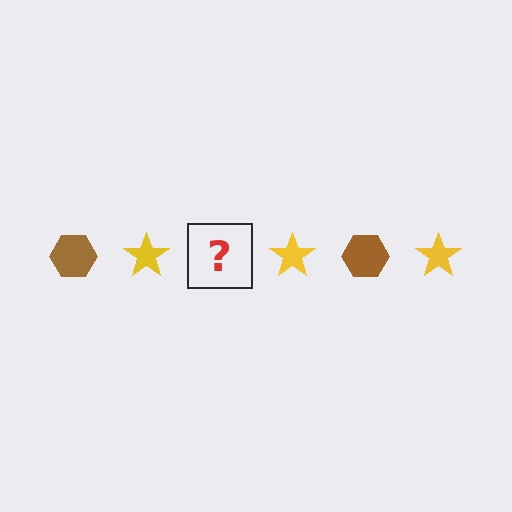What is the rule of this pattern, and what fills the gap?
The rule is that the pattern alternates between brown hexagon and yellow star. The gap should be filled with a brown hexagon.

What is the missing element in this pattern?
The missing element is a brown hexagon.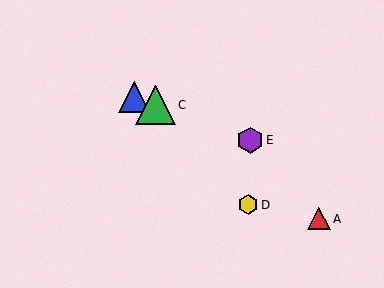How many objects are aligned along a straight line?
3 objects (B, C, E) are aligned along a straight line.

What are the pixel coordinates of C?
Object C is at (156, 105).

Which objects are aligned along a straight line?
Objects B, C, E are aligned along a straight line.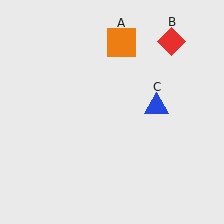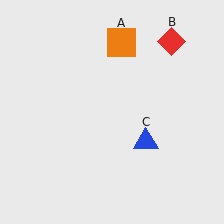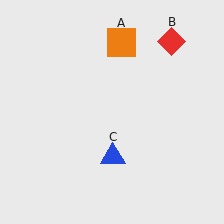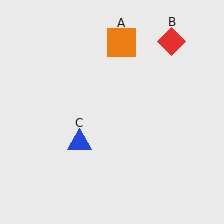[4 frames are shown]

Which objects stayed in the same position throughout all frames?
Orange square (object A) and red diamond (object B) remained stationary.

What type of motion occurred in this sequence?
The blue triangle (object C) rotated clockwise around the center of the scene.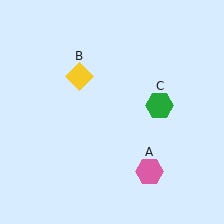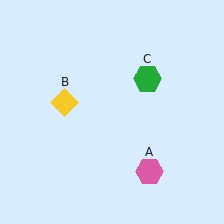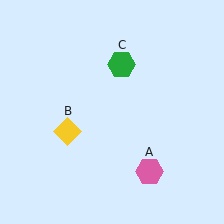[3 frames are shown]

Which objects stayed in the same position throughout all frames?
Pink hexagon (object A) remained stationary.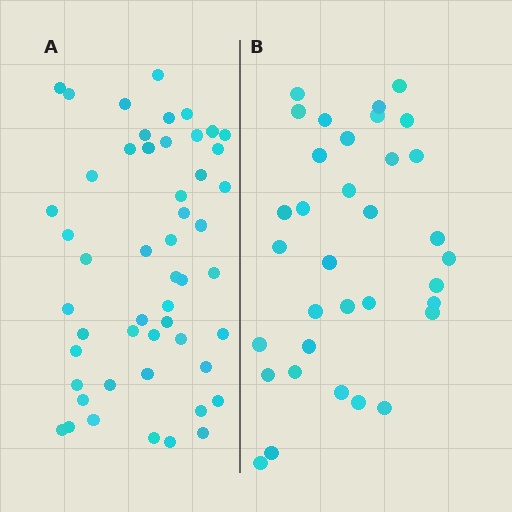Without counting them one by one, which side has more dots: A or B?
Region A (the left region) has more dots.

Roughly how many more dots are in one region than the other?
Region A has approximately 15 more dots than region B.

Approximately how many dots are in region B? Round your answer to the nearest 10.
About 30 dots. (The exact count is 34, which rounds to 30.)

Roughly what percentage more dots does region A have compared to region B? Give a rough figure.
About 50% more.